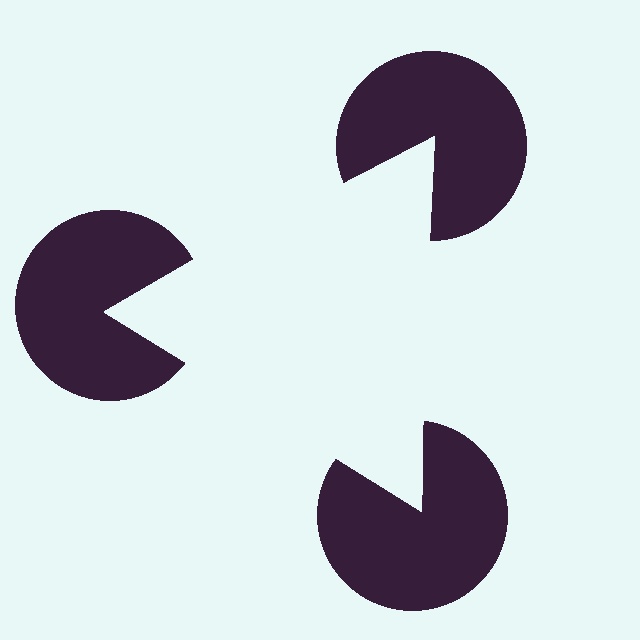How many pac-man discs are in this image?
There are 3 — one at each vertex of the illusory triangle.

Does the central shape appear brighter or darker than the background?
It typically appears slightly brighter than the background, even though no actual brightness change is drawn.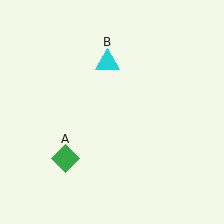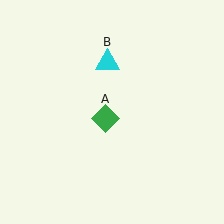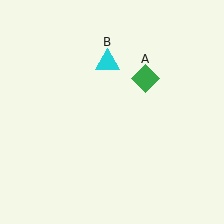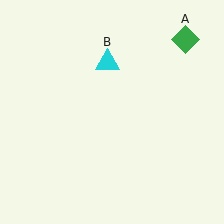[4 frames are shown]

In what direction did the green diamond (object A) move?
The green diamond (object A) moved up and to the right.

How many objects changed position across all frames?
1 object changed position: green diamond (object A).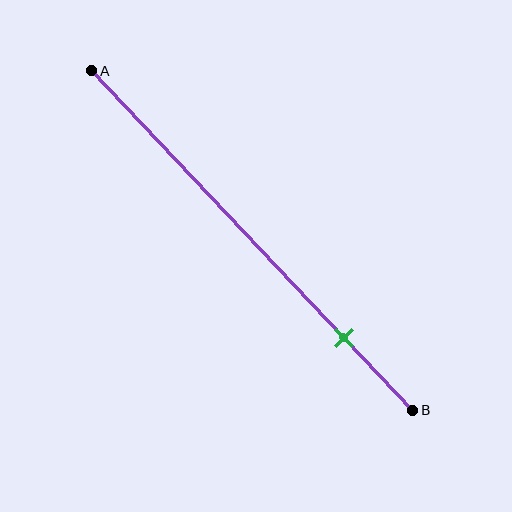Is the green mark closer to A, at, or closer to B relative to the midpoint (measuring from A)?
The green mark is closer to point B than the midpoint of segment AB.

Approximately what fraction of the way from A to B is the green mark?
The green mark is approximately 80% of the way from A to B.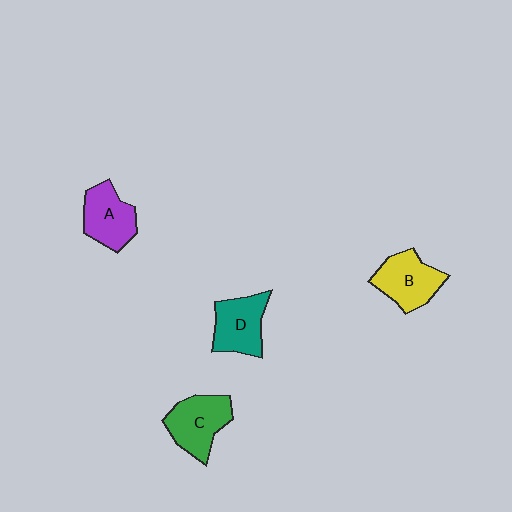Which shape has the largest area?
Shape C (green).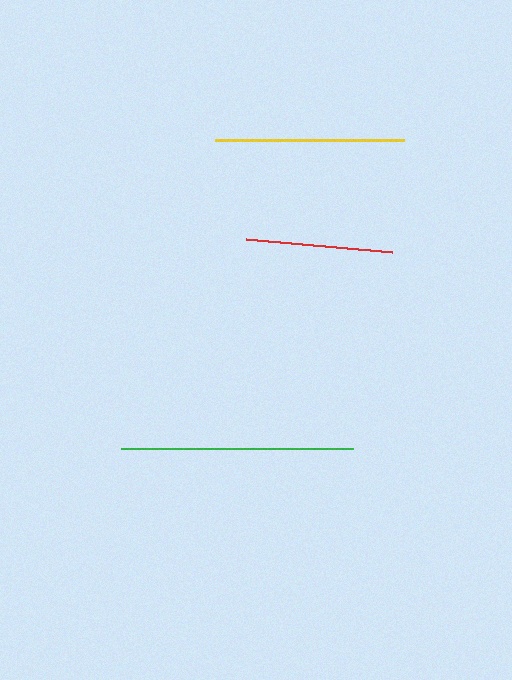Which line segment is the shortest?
The red line is the shortest at approximately 146 pixels.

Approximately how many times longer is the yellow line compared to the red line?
The yellow line is approximately 1.3 times the length of the red line.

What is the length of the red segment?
The red segment is approximately 146 pixels long.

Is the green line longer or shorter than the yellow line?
The green line is longer than the yellow line.